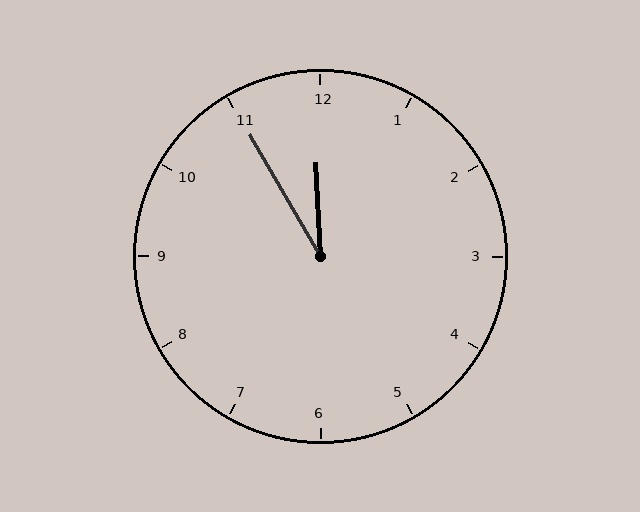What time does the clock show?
11:55.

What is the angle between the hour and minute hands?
Approximately 28 degrees.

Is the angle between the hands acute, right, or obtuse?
It is acute.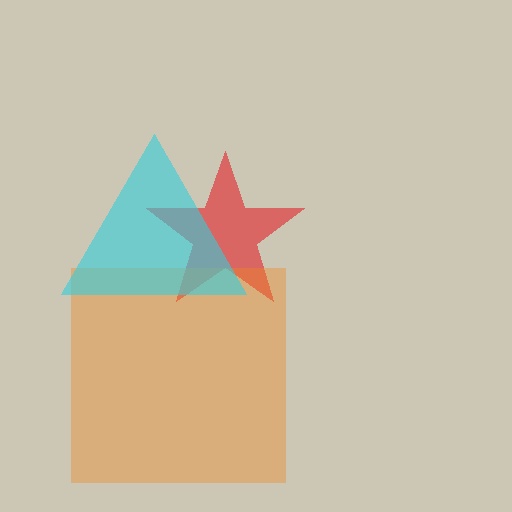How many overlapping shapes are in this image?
There are 3 overlapping shapes in the image.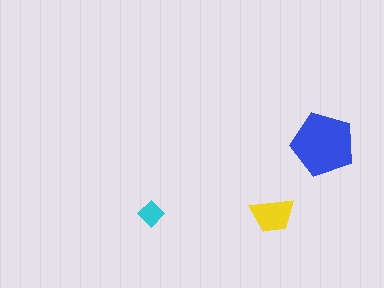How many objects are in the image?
There are 3 objects in the image.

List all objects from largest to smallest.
The blue pentagon, the yellow trapezoid, the cyan diamond.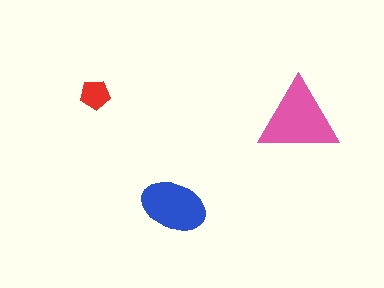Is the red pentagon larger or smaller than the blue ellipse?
Smaller.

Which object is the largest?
The pink triangle.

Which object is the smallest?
The red pentagon.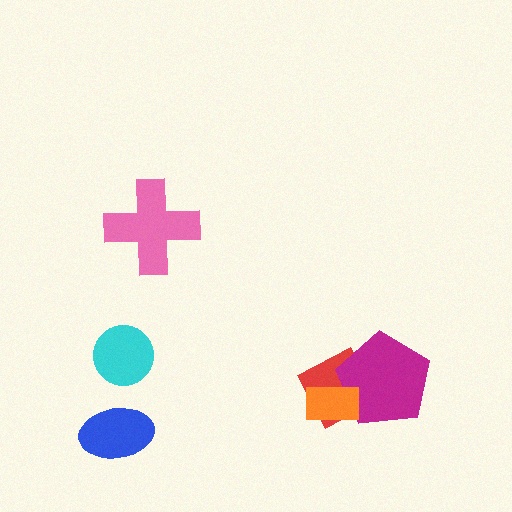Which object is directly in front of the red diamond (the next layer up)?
The magenta pentagon is directly in front of the red diamond.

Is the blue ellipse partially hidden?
No, no other shape covers it.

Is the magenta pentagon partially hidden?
Yes, it is partially covered by another shape.